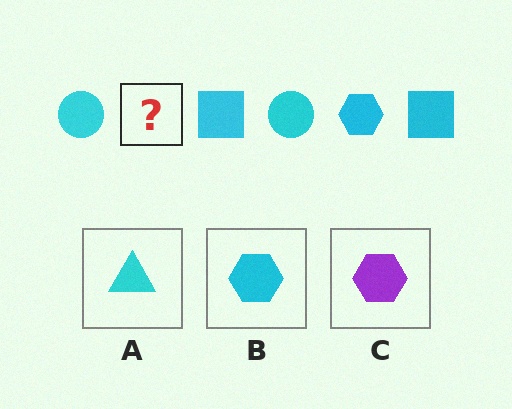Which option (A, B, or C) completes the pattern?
B.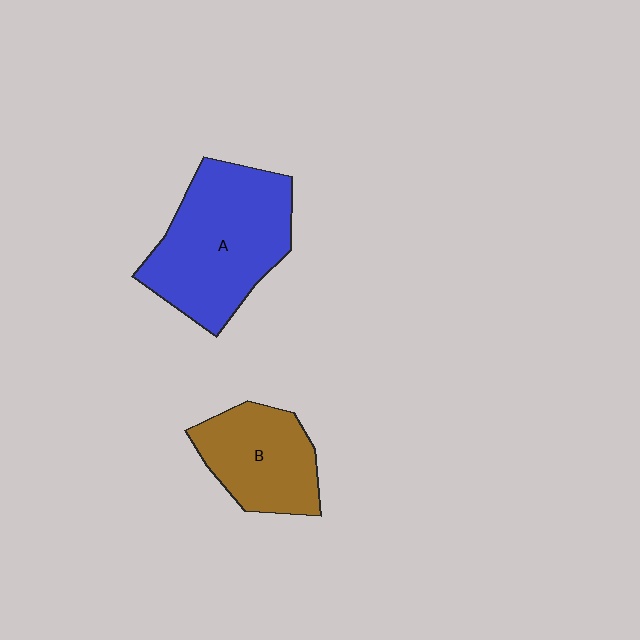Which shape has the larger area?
Shape A (blue).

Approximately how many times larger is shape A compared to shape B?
Approximately 1.6 times.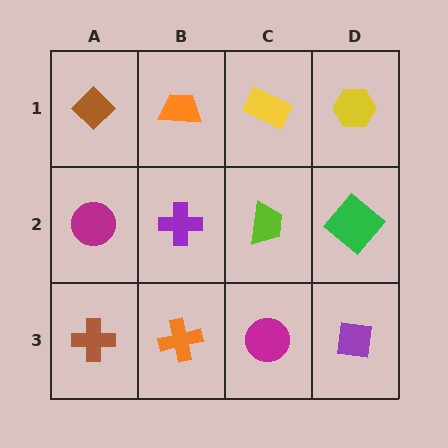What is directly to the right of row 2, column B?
A lime trapezoid.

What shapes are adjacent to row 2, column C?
A yellow rectangle (row 1, column C), a magenta circle (row 3, column C), a purple cross (row 2, column B), a green diamond (row 2, column D).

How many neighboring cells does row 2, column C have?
4.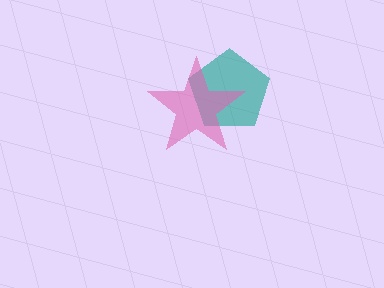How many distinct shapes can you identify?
There are 2 distinct shapes: a teal pentagon, a pink star.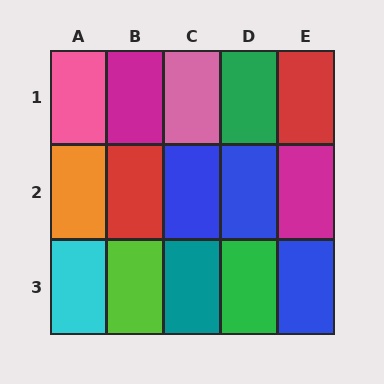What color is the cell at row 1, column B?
Magenta.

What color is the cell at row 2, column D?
Blue.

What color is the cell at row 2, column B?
Red.